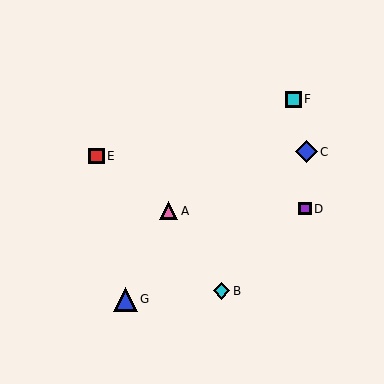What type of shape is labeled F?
Shape F is a cyan square.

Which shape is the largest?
The blue triangle (labeled G) is the largest.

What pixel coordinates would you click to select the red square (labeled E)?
Click at (97, 156) to select the red square E.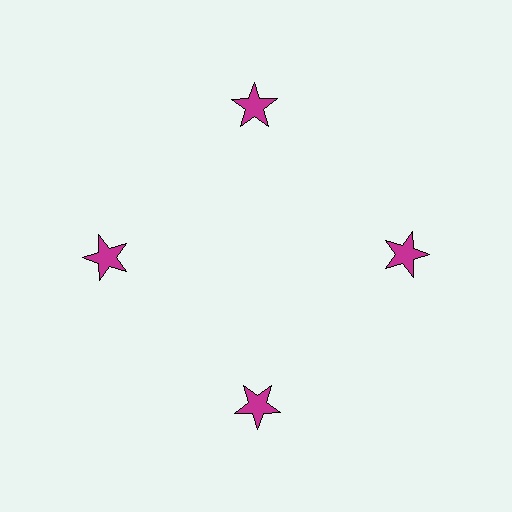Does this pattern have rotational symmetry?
Yes, this pattern has 4-fold rotational symmetry. It looks the same after rotating 90 degrees around the center.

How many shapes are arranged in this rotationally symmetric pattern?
There are 4 shapes, arranged in 4 groups of 1.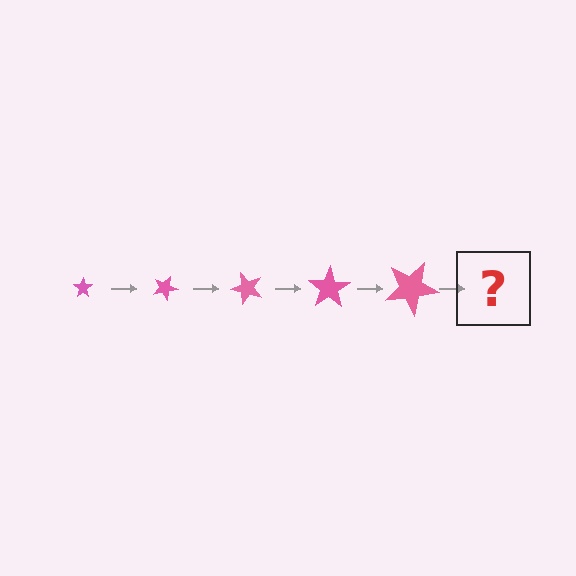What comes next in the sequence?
The next element should be a star, larger than the previous one and rotated 125 degrees from the start.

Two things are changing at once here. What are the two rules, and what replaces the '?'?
The two rules are that the star grows larger each step and it rotates 25 degrees each step. The '?' should be a star, larger than the previous one and rotated 125 degrees from the start.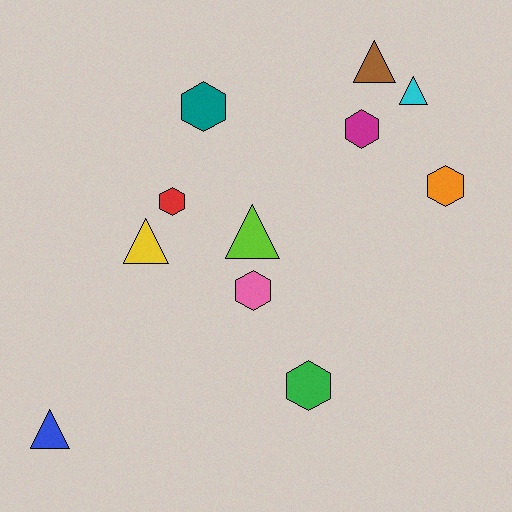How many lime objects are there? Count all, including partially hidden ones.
There is 1 lime object.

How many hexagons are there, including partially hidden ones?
There are 6 hexagons.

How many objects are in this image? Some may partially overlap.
There are 11 objects.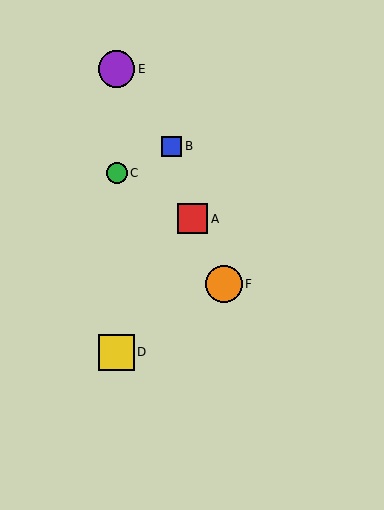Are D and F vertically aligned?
No, D is at x≈117 and F is at x≈224.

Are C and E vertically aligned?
Yes, both are at x≈117.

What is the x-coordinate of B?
Object B is at x≈172.